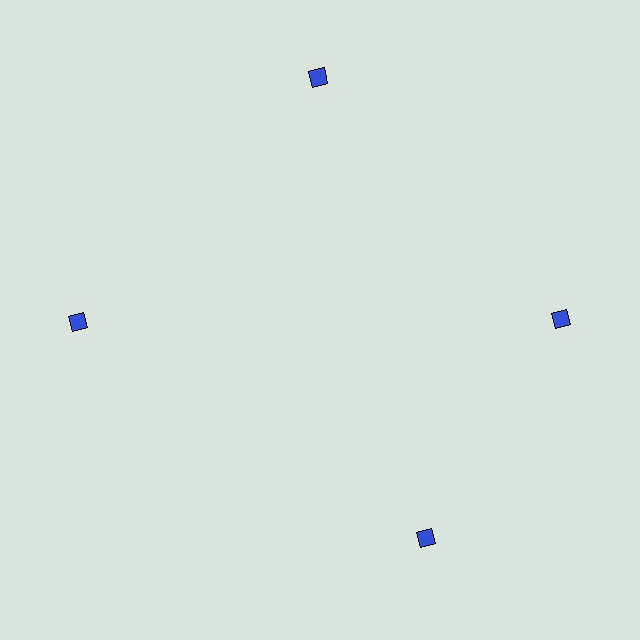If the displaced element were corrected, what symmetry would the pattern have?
It would have 4-fold rotational symmetry — the pattern would map onto itself every 90 degrees.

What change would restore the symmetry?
The symmetry would be restored by rotating it back into even spacing with its neighbors so that all 4 diamonds sit at equal angles and equal distance from the center.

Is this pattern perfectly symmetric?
No. The 4 blue diamonds are arranged in a ring, but one element near the 6 o'clock position is rotated out of alignment along the ring, breaking the 4-fold rotational symmetry.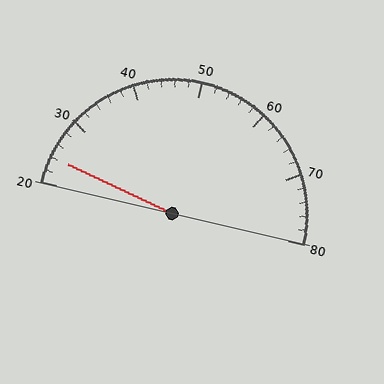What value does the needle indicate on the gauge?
The needle indicates approximately 24.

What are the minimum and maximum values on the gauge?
The gauge ranges from 20 to 80.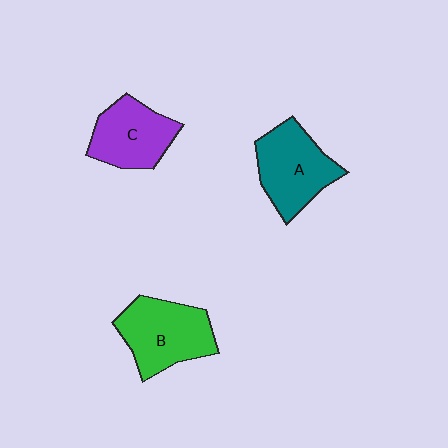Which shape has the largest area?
Shape B (green).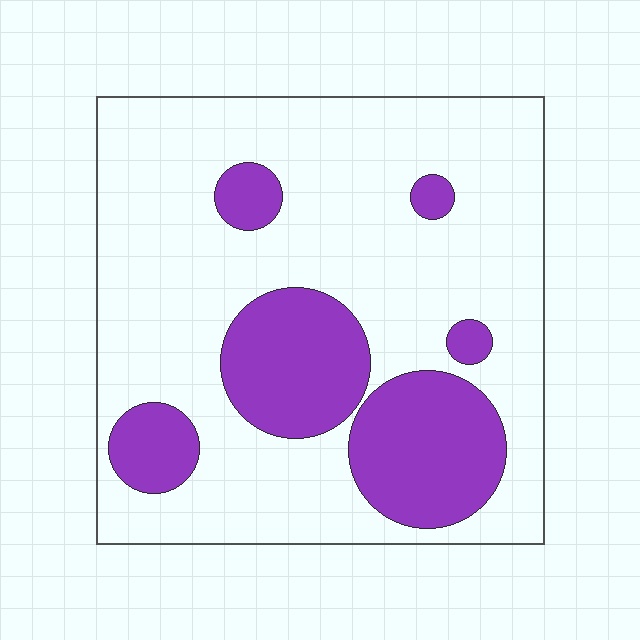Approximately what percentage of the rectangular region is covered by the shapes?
Approximately 25%.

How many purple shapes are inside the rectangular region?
6.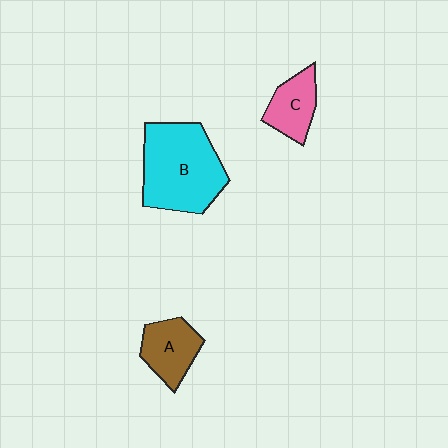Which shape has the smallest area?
Shape C (pink).